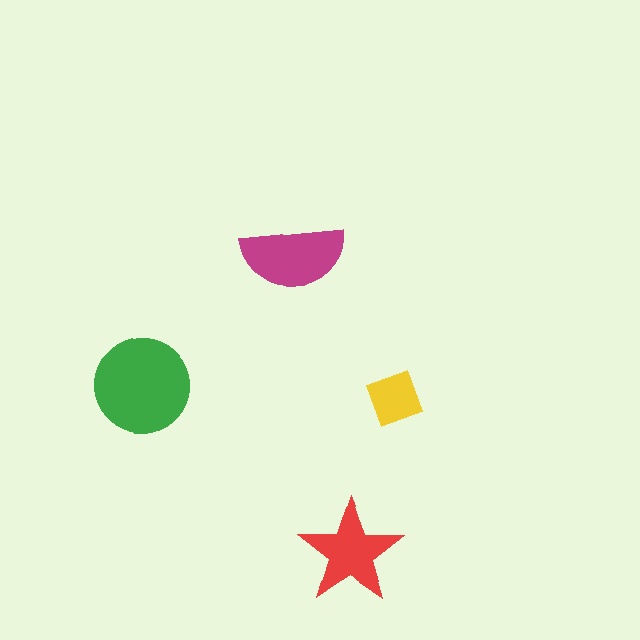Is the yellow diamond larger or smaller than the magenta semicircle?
Smaller.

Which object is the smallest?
The yellow diamond.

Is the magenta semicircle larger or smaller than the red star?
Larger.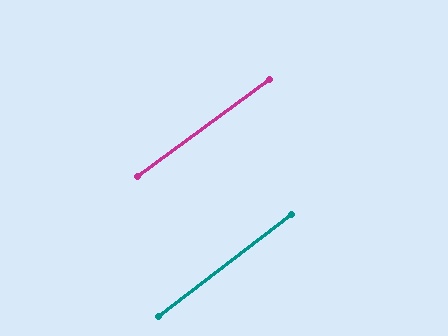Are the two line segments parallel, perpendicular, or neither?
Parallel — their directions differ by only 0.8°.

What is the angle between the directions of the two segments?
Approximately 1 degree.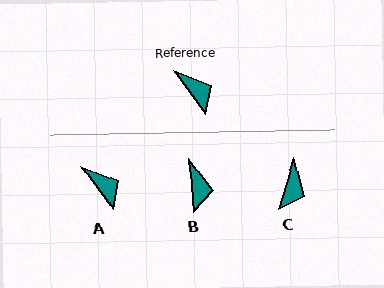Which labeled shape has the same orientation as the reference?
A.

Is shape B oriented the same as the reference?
No, it is off by about 31 degrees.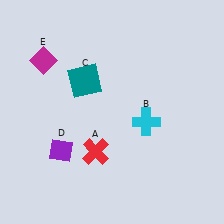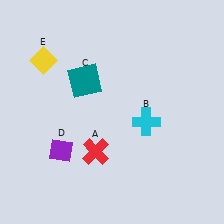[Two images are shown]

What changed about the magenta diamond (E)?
In Image 1, E is magenta. In Image 2, it changed to yellow.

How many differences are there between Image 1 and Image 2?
There is 1 difference between the two images.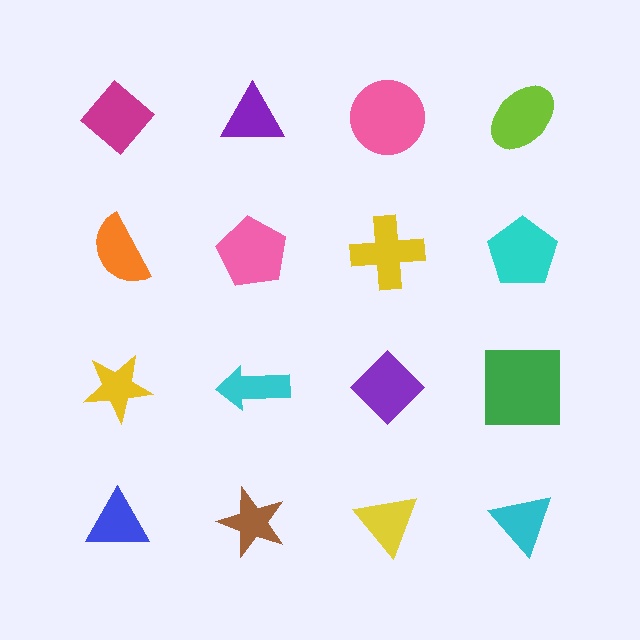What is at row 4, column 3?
A yellow triangle.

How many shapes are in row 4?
4 shapes.